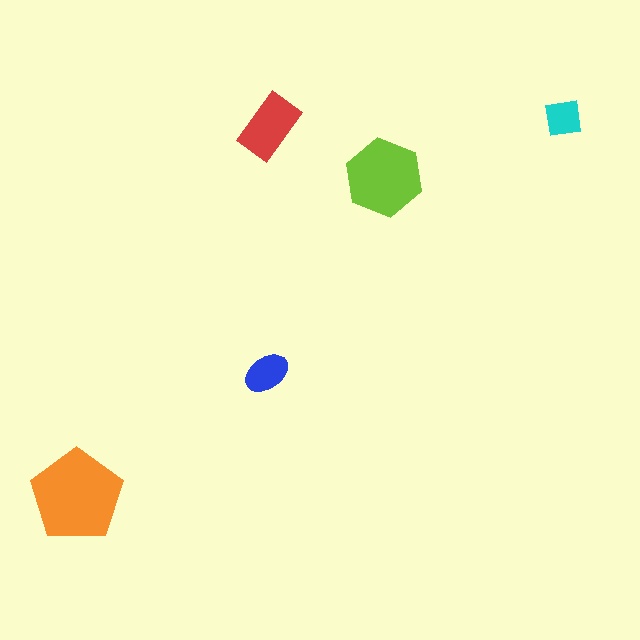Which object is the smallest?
The cyan square.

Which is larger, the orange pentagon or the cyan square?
The orange pentagon.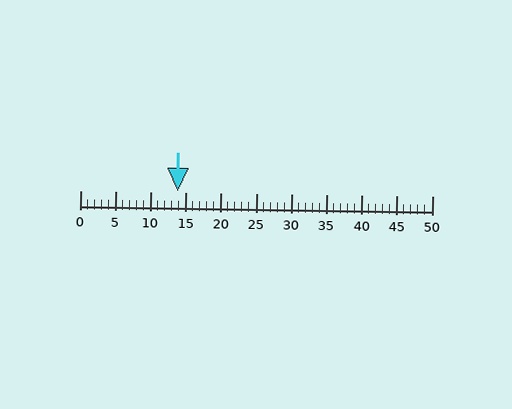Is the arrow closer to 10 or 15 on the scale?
The arrow is closer to 15.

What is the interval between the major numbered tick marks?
The major tick marks are spaced 5 units apart.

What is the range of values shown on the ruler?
The ruler shows values from 0 to 50.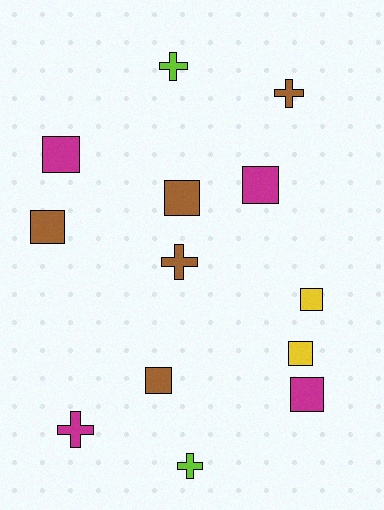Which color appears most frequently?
Brown, with 5 objects.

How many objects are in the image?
There are 13 objects.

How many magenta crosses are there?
There is 1 magenta cross.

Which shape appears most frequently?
Square, with 8 objects.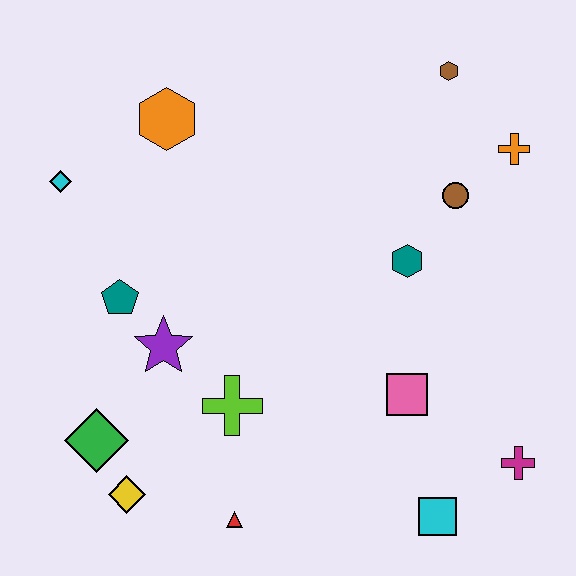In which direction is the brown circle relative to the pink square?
The brown circle is above the pink square.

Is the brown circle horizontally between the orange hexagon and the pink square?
No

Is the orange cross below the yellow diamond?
No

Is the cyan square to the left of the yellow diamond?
No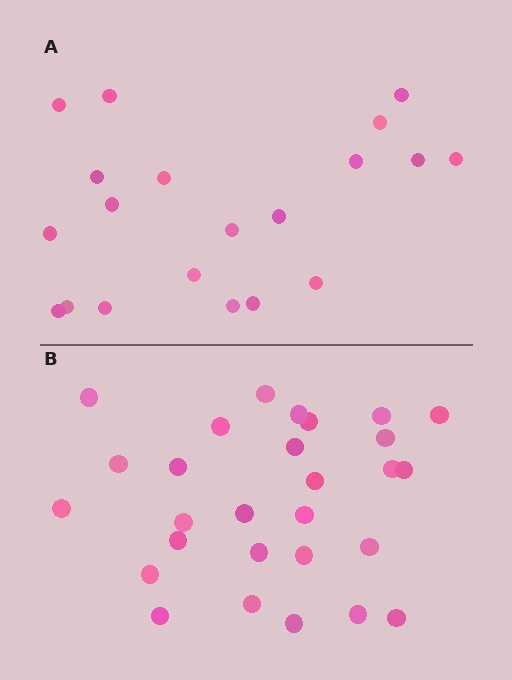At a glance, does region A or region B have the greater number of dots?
Region B (the bottom region) has more dots.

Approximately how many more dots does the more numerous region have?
Region B has roughly 8 or so more dots than region A.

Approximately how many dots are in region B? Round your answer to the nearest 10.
About 30 dots. (The exact count is 28, which rounds to 30.)